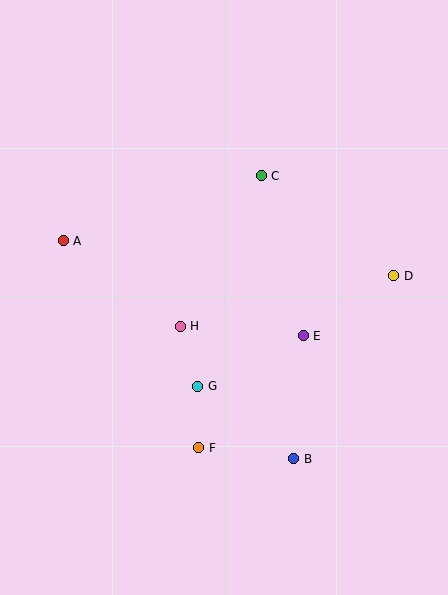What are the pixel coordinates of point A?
Point A is at (63, 241).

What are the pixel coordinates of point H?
Point H is at (180, 326).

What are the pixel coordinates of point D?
Point D is at (394, 276).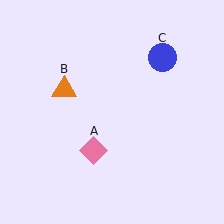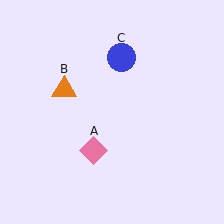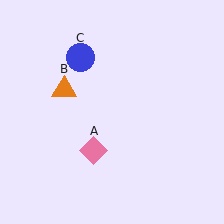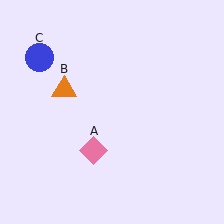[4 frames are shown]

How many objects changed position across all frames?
1 object changed position: blue circle (object C).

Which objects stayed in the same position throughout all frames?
Pink diamond (object A) and orange triangle (object B) remained stationary.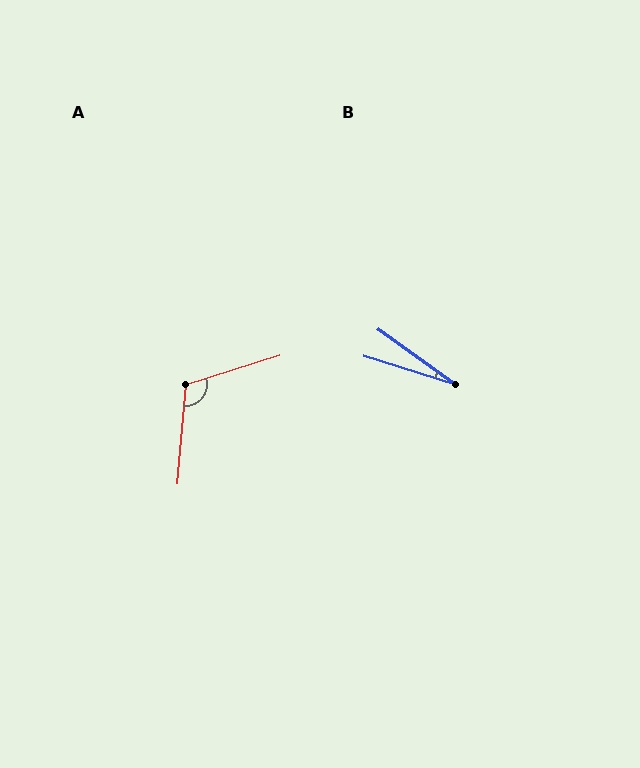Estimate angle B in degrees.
Approximately 18 degrees.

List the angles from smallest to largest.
B (18°), A (112°).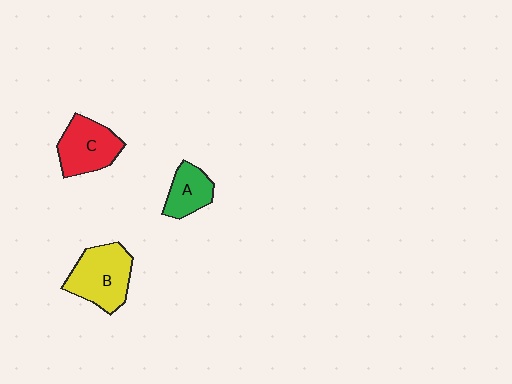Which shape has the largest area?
Shape B (yellow).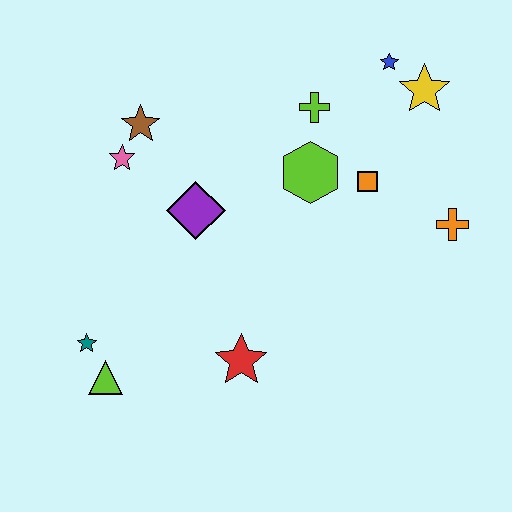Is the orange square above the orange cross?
Yes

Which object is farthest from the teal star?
The yellow star is farthest from the teal star.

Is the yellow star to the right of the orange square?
Yes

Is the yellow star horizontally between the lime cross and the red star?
No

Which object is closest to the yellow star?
The blue star is closest to the yellow star.